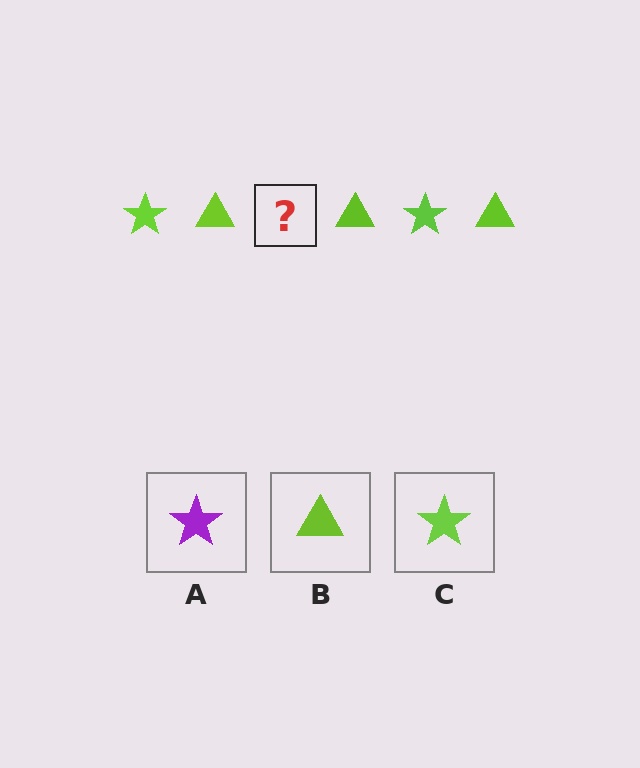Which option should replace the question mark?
Option C.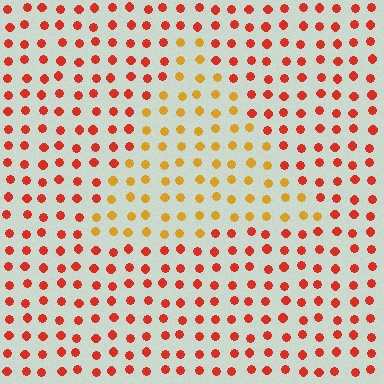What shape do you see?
I see a triangle.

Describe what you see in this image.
The image is filled with small red elements in a uniform arrangement. A triangle-shaped region is visible where the elements are tinted to a slightly different hue, forming a subtle color boundary.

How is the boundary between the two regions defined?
The boundary is defined purely by a slight shift in hue (about 38 degrees). Spacing, size, and orientation are identical on both sides.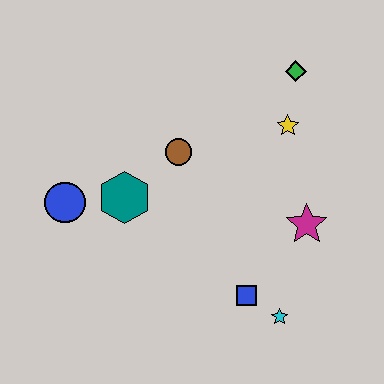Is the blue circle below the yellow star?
Yes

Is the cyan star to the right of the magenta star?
No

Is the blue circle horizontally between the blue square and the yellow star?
No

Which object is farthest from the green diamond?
The blue circle is farthest from the green diamond.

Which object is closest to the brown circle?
The teal hexagon is closest to the brown circle.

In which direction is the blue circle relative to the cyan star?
The blue circle is to the left of the cyan star.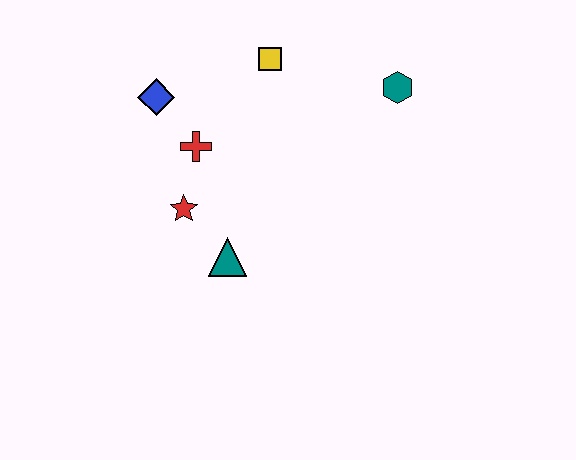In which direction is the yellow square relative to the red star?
The yellow square is above the red star.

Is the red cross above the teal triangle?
Yes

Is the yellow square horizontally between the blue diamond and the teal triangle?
No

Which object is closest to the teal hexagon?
The yellow square is closest to the teal hexagon.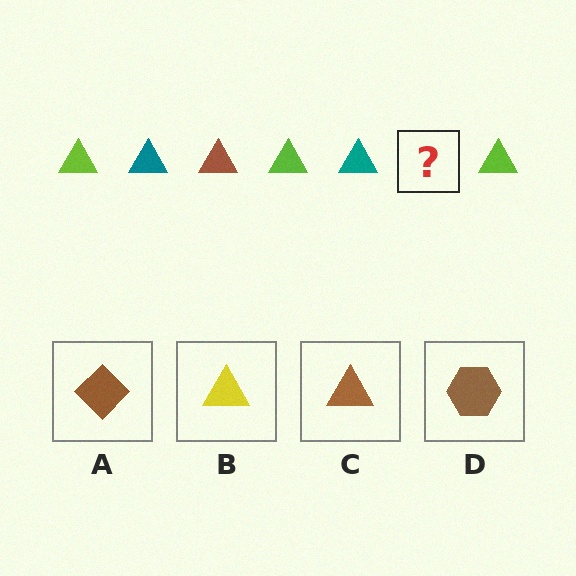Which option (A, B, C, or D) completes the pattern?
C.